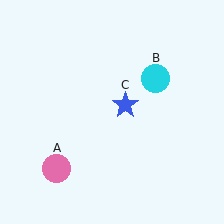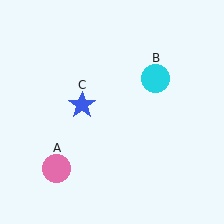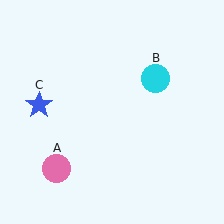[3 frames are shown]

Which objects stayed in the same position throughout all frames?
Pink circle (object A) and cyan circle (object B) remained stationary.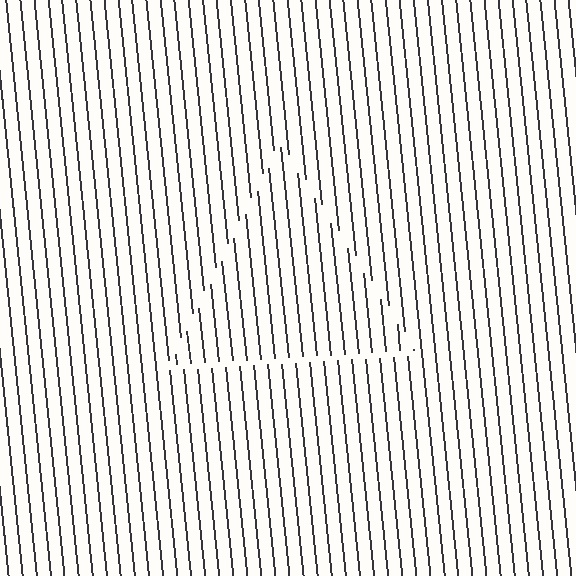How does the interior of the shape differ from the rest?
The interior of the shape contains the same grating, shifted by half a period — the contour is defined by the phase discontinuity where line-ends from the inner and outer gratings abut.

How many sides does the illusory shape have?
3 sides — the line-ends trace a triangle.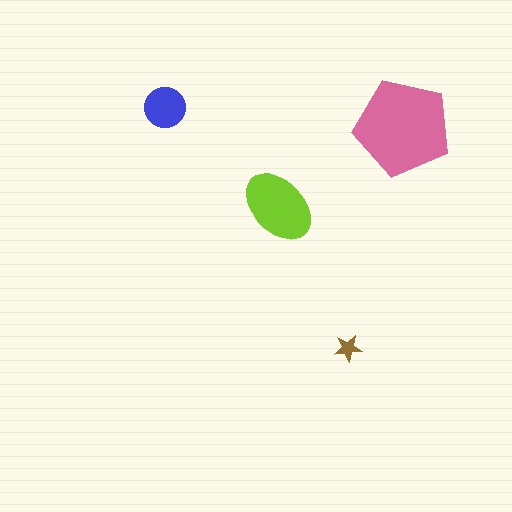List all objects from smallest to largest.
The brown star, the blue circle, the lime ellipse, the pink pentagon.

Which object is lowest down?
The brown star is bottommost.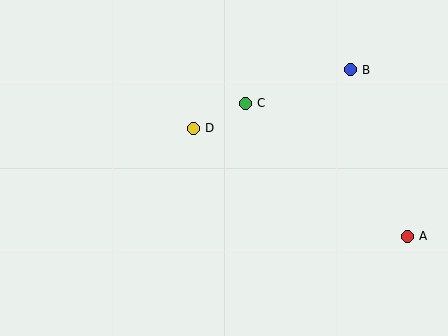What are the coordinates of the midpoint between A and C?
The midpoint between A and C is at (326, 170).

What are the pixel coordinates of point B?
Point B is at (350, 70).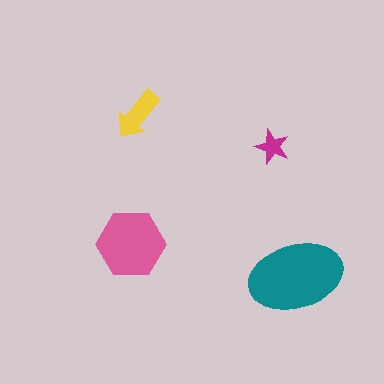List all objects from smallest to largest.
The magenta star, the yellow arrow, the pink hexagon, the teal ellipse.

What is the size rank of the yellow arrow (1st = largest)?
3rd.